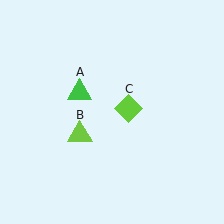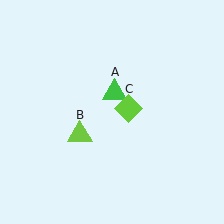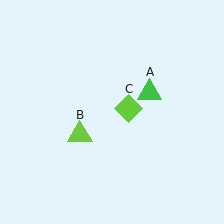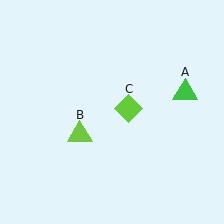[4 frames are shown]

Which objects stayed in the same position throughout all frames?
Lime triangle (object B) and lime diamond (object C) remained stationary.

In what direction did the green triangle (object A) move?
The green triangle (object A) moved right.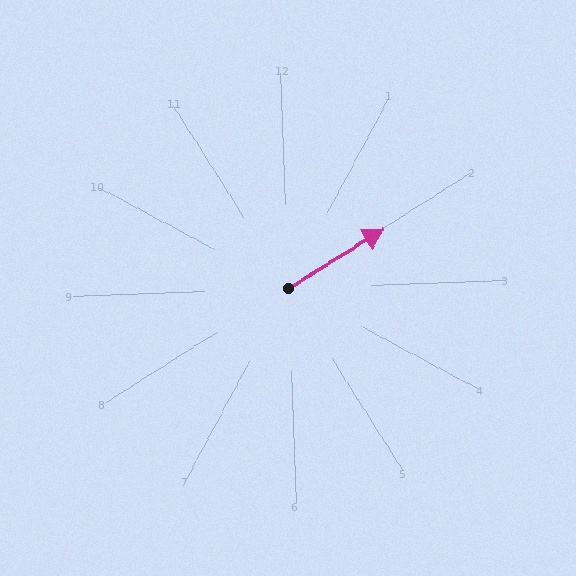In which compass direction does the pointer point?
Northeast.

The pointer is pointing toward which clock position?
Roughly 2 o'clock.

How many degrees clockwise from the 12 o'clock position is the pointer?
Approximately 60 degrees.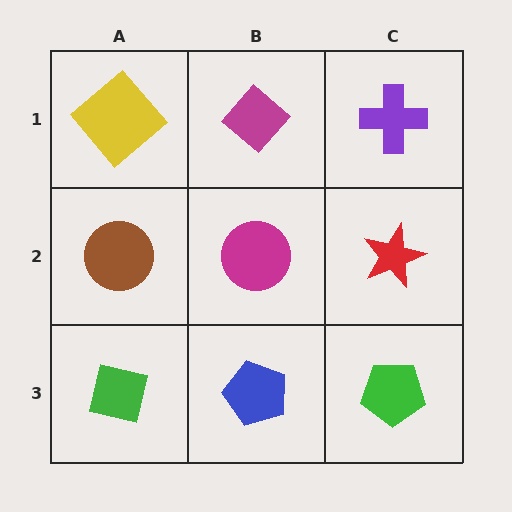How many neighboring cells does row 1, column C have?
2.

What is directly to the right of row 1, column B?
A purple cross.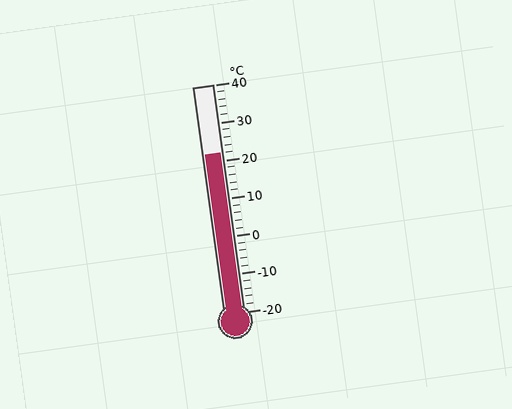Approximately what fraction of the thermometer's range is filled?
The thermometer is filled to approximately 70% of its range.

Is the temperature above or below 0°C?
The temperature is above 0°C.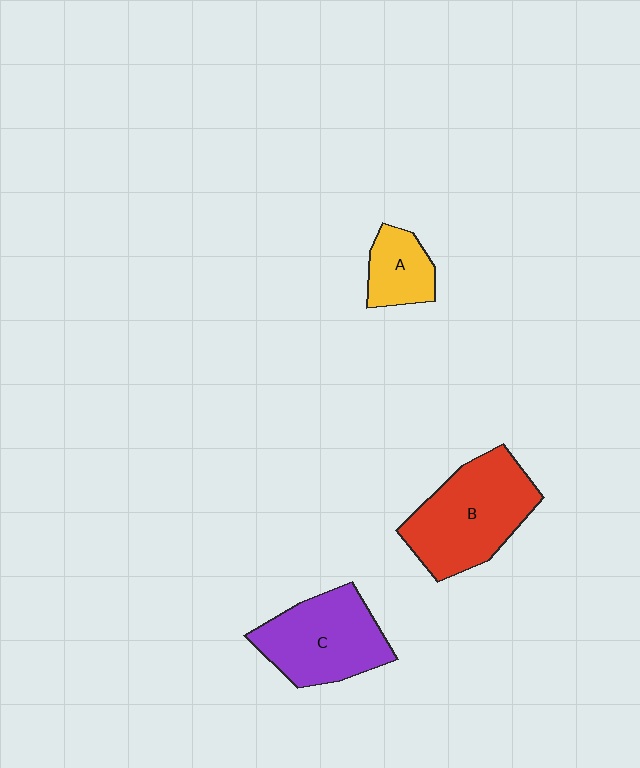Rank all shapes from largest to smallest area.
From largest to smallest: B (red), C (purple), A (yellow).